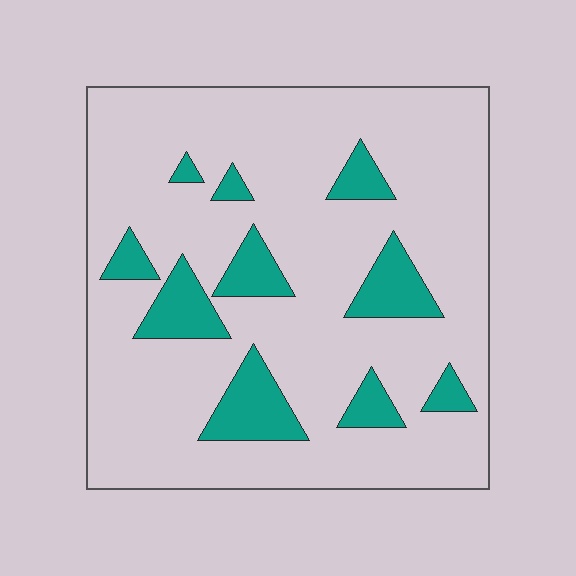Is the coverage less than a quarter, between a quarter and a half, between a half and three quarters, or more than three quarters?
Less than a quarter.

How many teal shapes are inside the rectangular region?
10.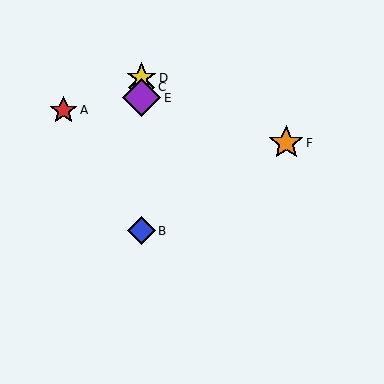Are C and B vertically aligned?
Yes, both are at x≈141.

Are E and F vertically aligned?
No, E is at x≈141 and F is at x≈286.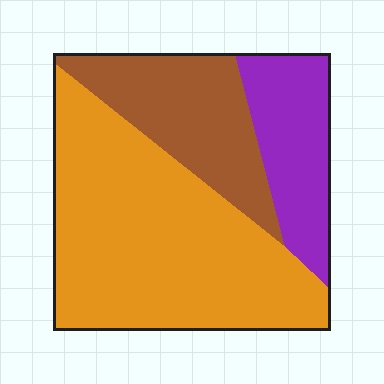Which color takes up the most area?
Orange, at roughly 55%.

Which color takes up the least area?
Purple, at roughly 20%.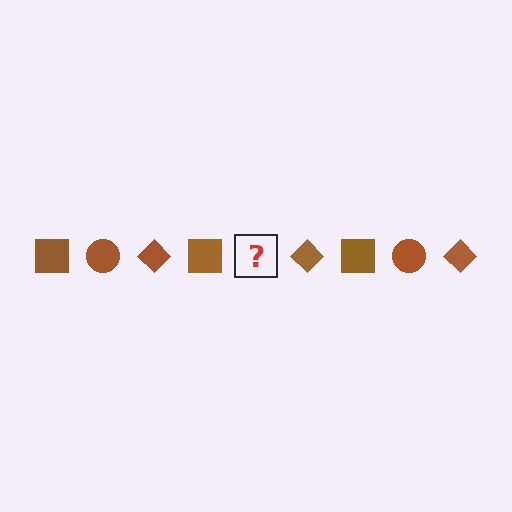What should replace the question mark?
The question mark should be replaced with a brown circle.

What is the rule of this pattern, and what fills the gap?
The rule is that the pattern cycles through square, circle, diamond shapes in brown. The gap should be filled with a brown circle.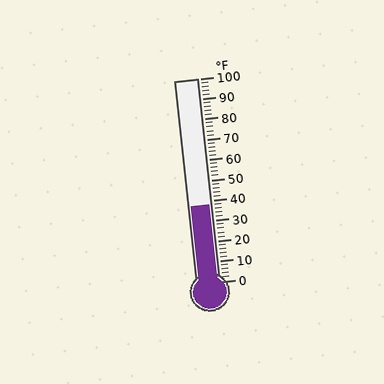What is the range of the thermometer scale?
The thermometer scale ranges from 0°F to 100°F.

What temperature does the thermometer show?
The thermometer shows approximately 38°F.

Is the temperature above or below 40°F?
The temperature is below 40°F.